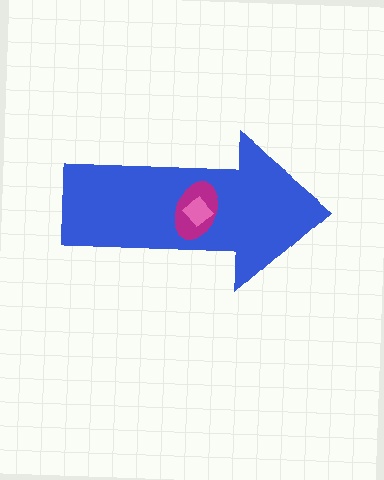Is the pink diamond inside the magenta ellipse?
Yes.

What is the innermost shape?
The pink diamond.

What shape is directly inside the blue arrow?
The magenta ellipse.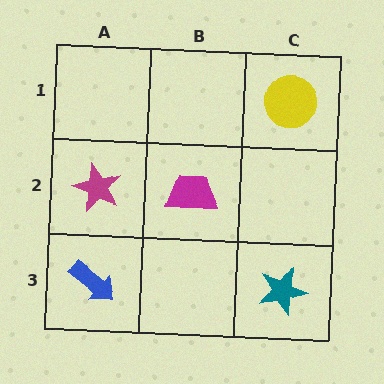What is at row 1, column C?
A yellow circle.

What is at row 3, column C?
A teal star.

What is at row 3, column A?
A blue arrow.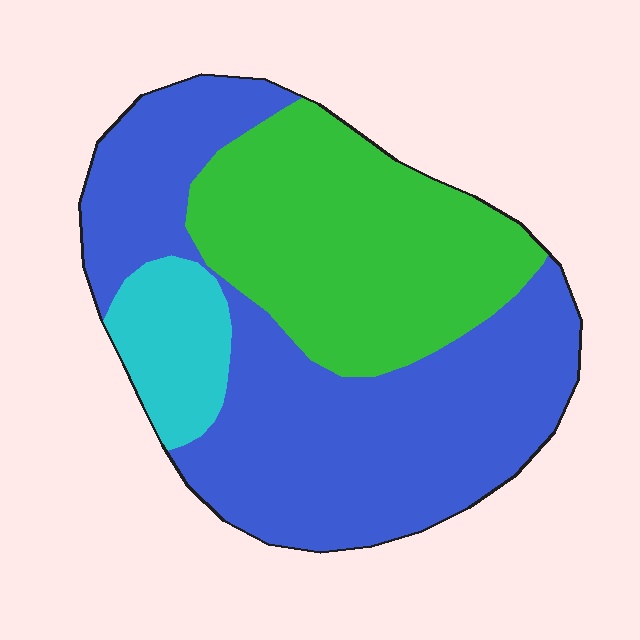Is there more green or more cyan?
Green.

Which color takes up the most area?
Blue, at roughly 55%.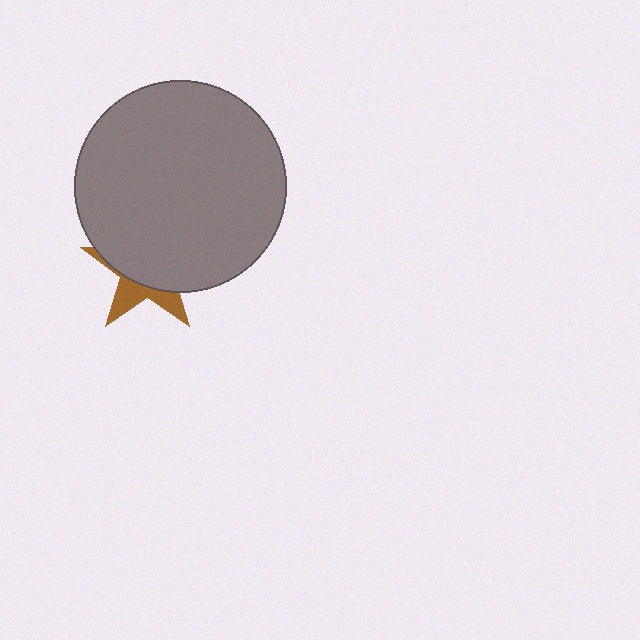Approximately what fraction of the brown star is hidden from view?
Roughly 68% of the brown star is hidden behind the gray circle.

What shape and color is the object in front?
The object in front is a gray circle.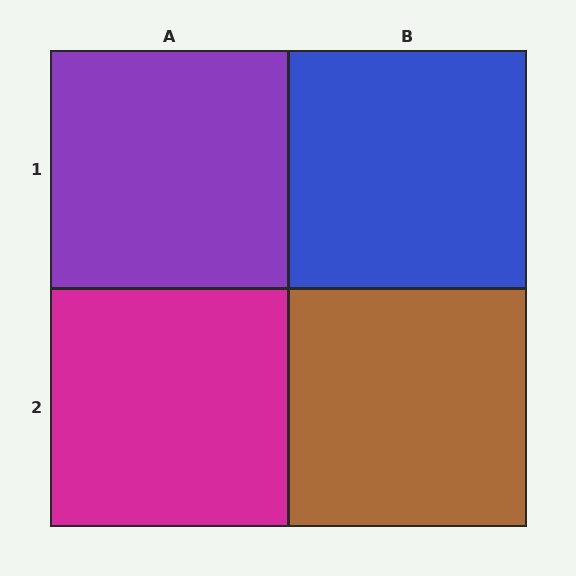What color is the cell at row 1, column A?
Purple.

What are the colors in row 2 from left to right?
Magenta, brown.